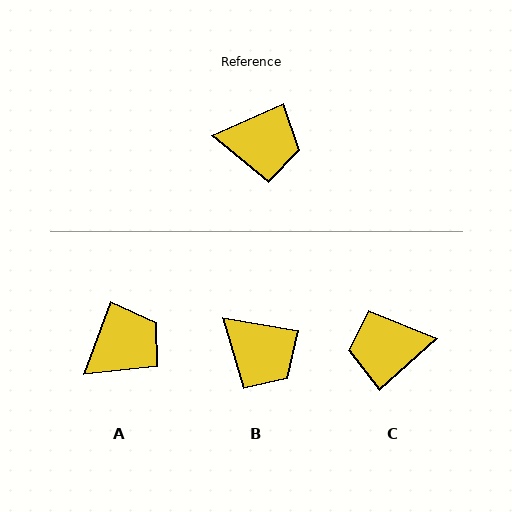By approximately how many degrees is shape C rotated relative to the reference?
Approximately 162 degrees clockwise.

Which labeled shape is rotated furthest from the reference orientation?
C, about 162 degrees away.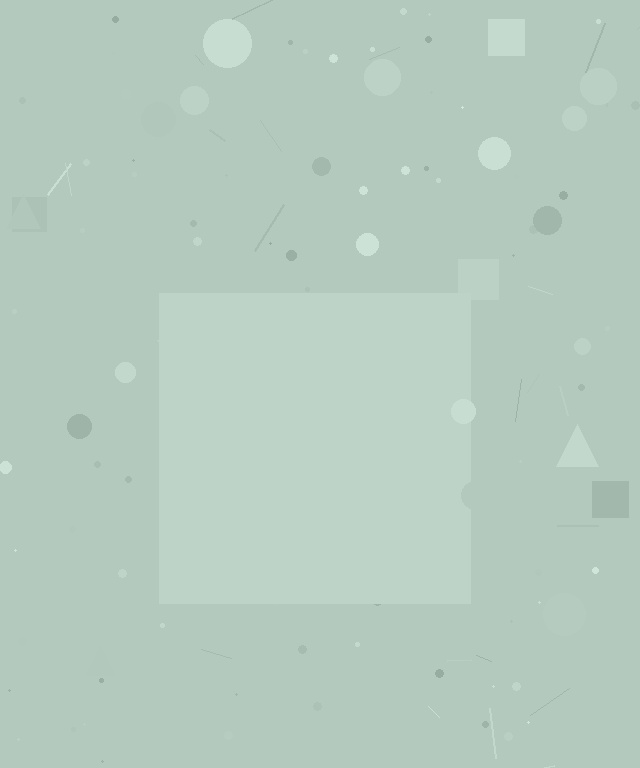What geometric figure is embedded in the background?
A square is embedded in the background.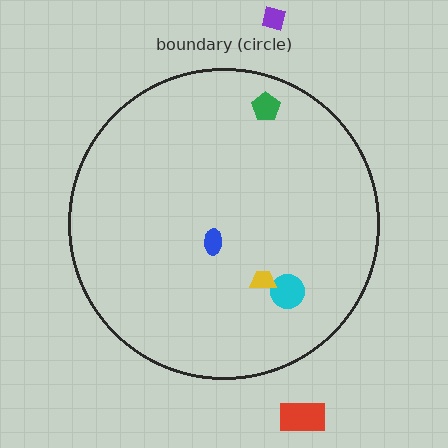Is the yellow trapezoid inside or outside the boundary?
Inside.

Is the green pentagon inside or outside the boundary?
Inside.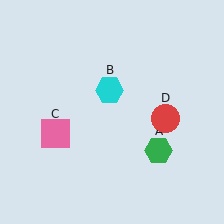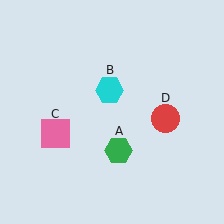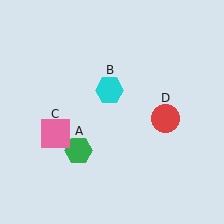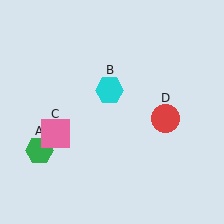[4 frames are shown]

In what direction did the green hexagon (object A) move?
The green hexagon (object A) moved left.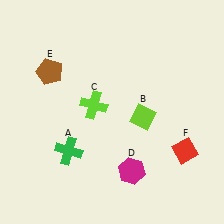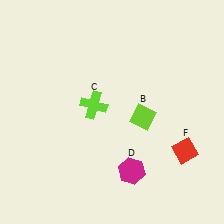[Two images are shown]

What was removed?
The green cross (A), the brown pentagon (E) were removed in Image 2.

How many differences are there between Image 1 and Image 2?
There are 2 differences between the two images.